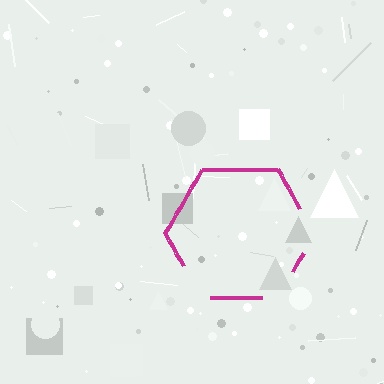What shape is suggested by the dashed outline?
The dashed outline suggests a hexagon.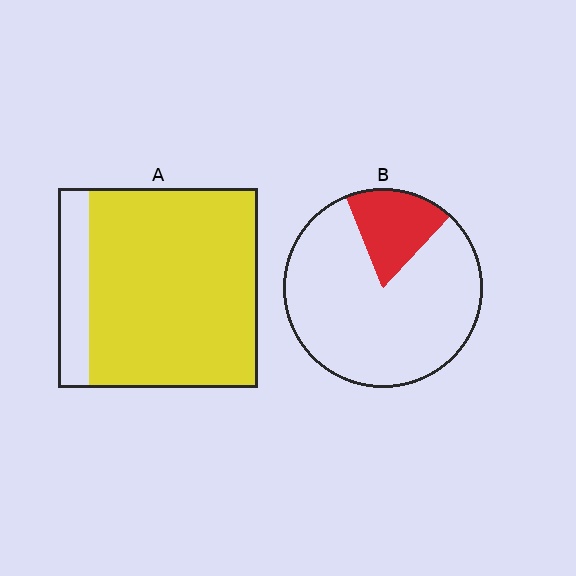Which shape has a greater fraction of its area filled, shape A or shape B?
Shape A.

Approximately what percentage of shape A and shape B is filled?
A is approximately 85% and B is approximately 20%.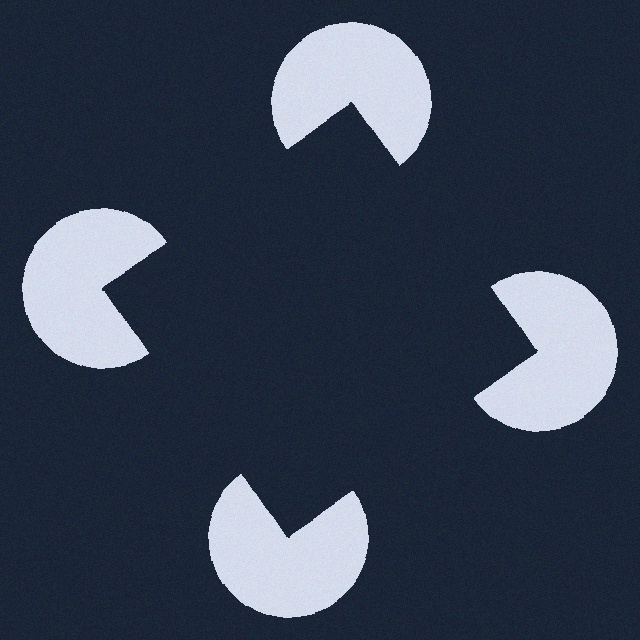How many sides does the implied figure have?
4 sides.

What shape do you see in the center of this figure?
An illusory square — its edges are inferred from the aligned wedge cuts in the pac-man discs, not physically drawn.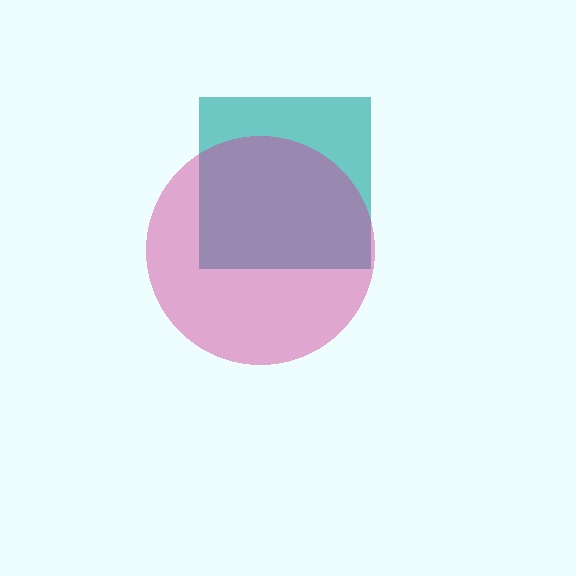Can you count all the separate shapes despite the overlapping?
Yes, there are 2 separate shapes.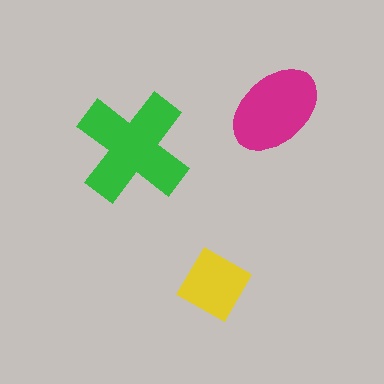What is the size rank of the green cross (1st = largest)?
1st.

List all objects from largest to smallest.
The green cross, the magenta ellipse, the yellow square.